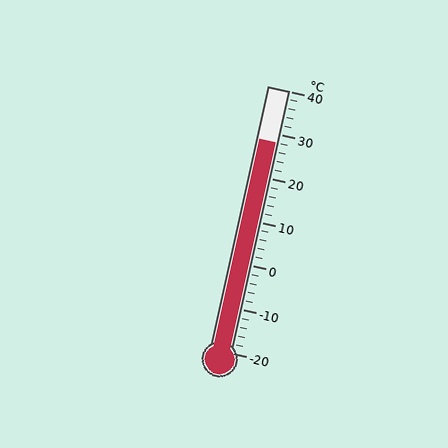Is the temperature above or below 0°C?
The temperature is above 0°C.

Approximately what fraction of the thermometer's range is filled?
The thermometer is filled to approximately 80% of its range.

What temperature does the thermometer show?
The thermometer shows approximately 28°C.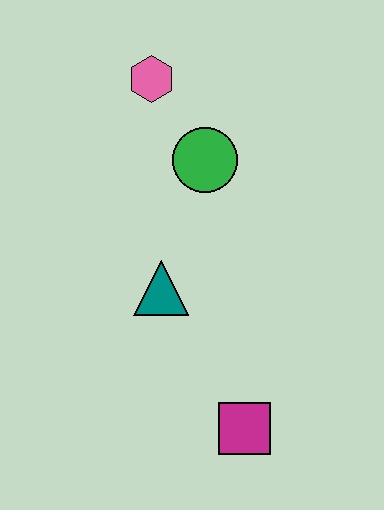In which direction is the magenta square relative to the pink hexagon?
The magenta square is below the pink hexagon.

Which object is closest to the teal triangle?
The green circle is closest to the teal triangle.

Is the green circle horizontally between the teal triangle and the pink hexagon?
No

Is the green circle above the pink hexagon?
No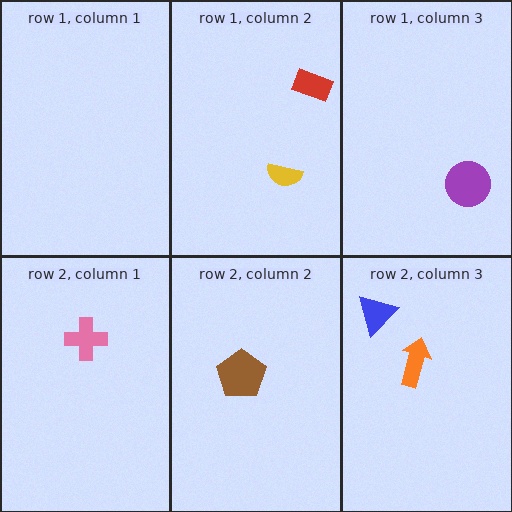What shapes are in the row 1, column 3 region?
The purple circle.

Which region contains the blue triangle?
The row 2, column 3 region.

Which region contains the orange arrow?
The row 2, column 3 region.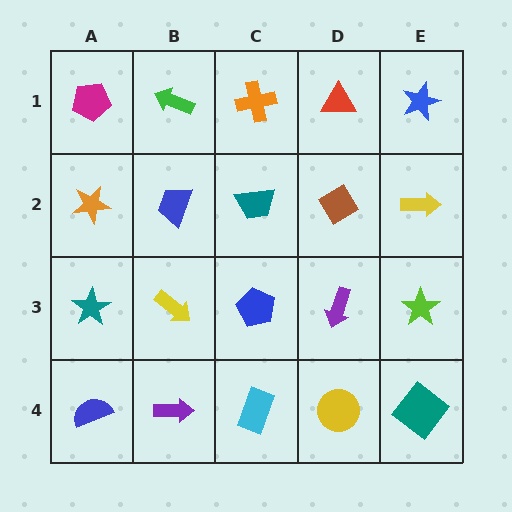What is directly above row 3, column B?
A blue trapezoid.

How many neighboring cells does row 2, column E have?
3.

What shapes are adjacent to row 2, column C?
An orange cross (row 1, column C), a blue pentagon (row 3, column C), a blue trapezoid (row 2, column B), a brown diamond (row 2, column D).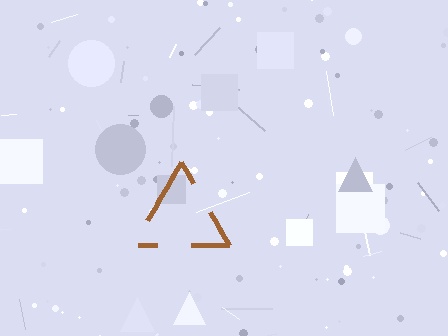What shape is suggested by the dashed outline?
The dashed outline suggests a triangle.